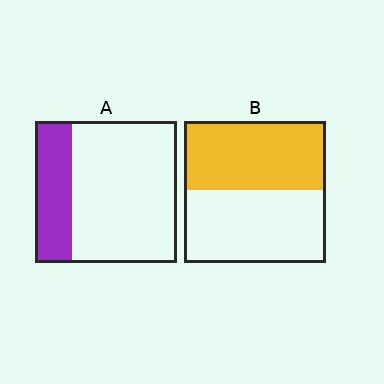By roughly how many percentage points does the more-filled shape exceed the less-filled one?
By roughly 25 percentage points (B over A).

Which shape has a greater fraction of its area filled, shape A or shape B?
Shape B.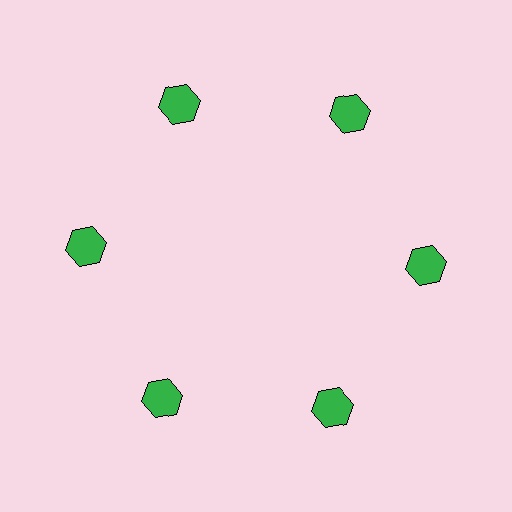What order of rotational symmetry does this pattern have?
This pattern has 6-fold rotational symmetry.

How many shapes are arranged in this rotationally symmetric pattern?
There are 6 shapes, arranged in 6 groups of 1.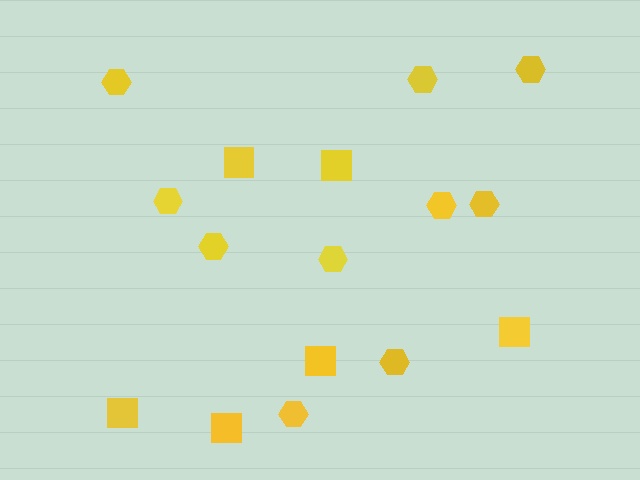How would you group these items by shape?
There are 2 groups: one group of hexagons (10) and one group of squares (6).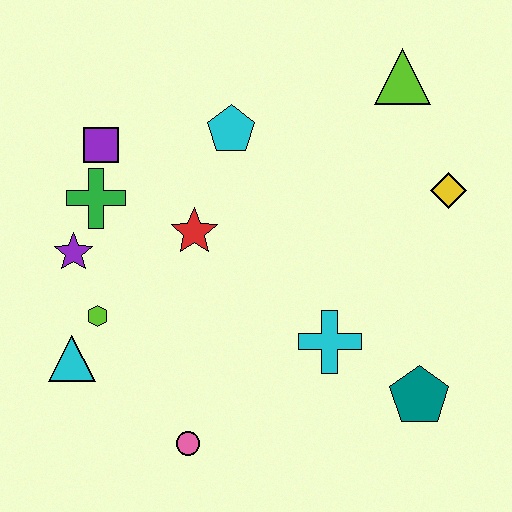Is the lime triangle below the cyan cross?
No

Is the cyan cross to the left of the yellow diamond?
Yes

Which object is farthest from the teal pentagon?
The purple square is farthest from the teal pentagon.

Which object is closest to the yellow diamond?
The lime triangle is closest to the yellow diamond.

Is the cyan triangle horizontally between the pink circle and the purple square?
No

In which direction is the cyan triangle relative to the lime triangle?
The cyan triangle is to the left of the lime triangle.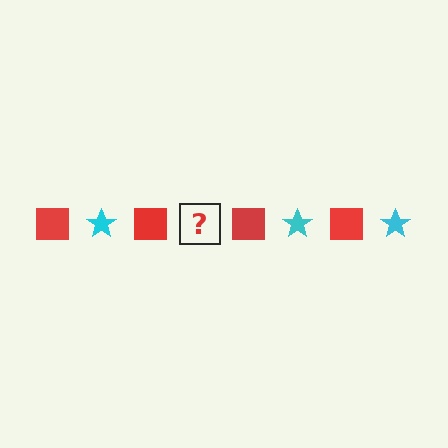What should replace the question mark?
The question mark should be replaced with a cyan star.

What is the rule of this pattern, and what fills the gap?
The rule is that the pattern alternates between red square and cyan star. The gap should be filled with a cyan star.